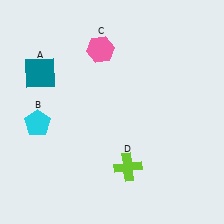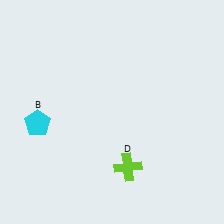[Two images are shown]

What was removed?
The teal square (A), the pink hexagon (C) were removed in Image 2.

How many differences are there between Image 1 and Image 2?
There are 2 differences between the two images.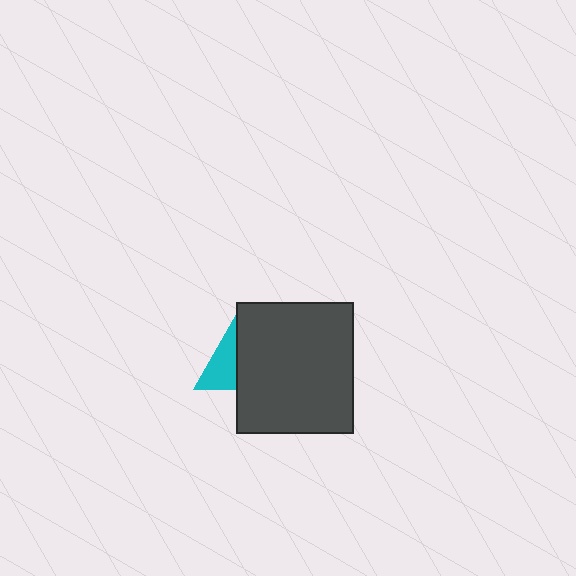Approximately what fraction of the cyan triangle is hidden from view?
Roughly 55% of the cyan triangle is hidden behind the dark gray rectangle.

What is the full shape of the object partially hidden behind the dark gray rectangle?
The partially hidden object is a cyan triangle.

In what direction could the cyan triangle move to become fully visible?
The cyan triangle could move left. That would shift it out from behind the dark gray rectangle entirely.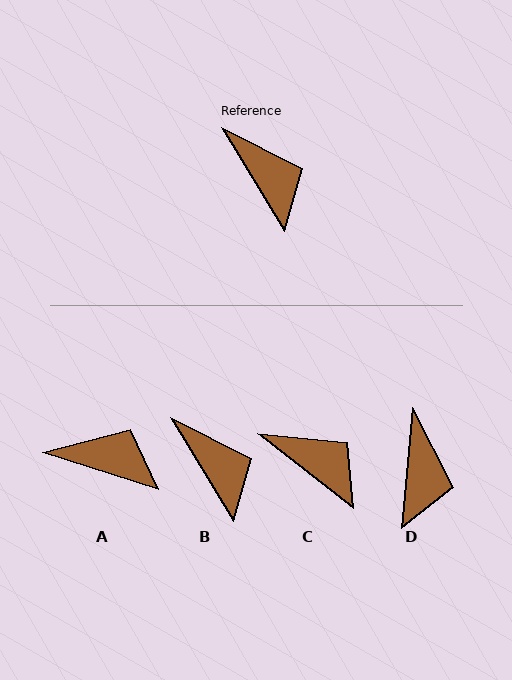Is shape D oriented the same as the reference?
No, it is off by about 36 degrees.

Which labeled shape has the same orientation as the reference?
B.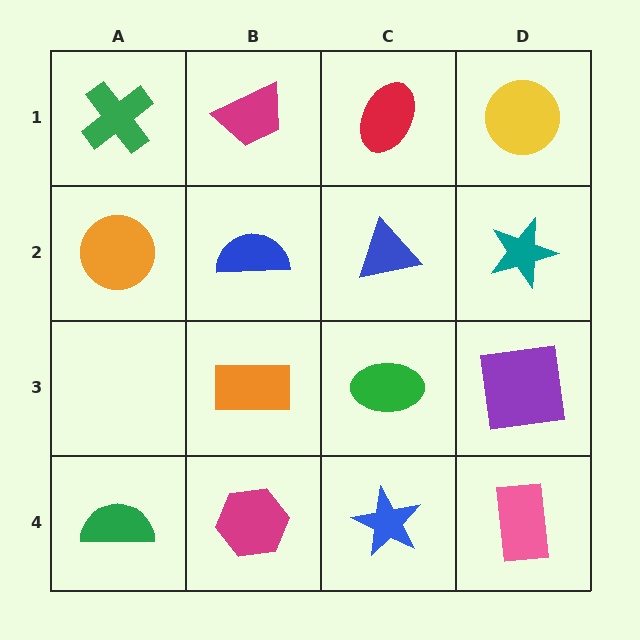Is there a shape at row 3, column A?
No, that cell is empty.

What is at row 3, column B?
An orange rectangle.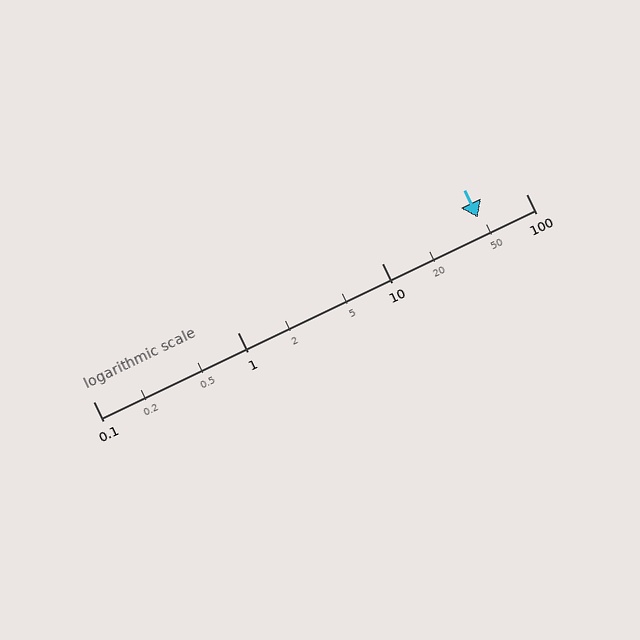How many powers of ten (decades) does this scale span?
The scale spans 3 decades, from 0.1 to 100.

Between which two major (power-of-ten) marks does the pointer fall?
The pointer is between 10 and 100.